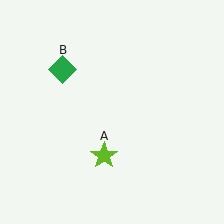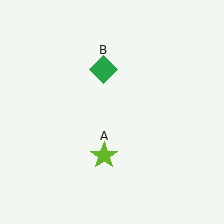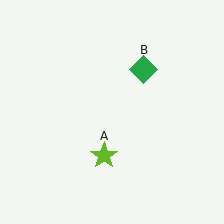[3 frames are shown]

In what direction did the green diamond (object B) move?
The green diamond (object B) moved right.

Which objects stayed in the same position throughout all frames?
Lime star (object A) remained stationary.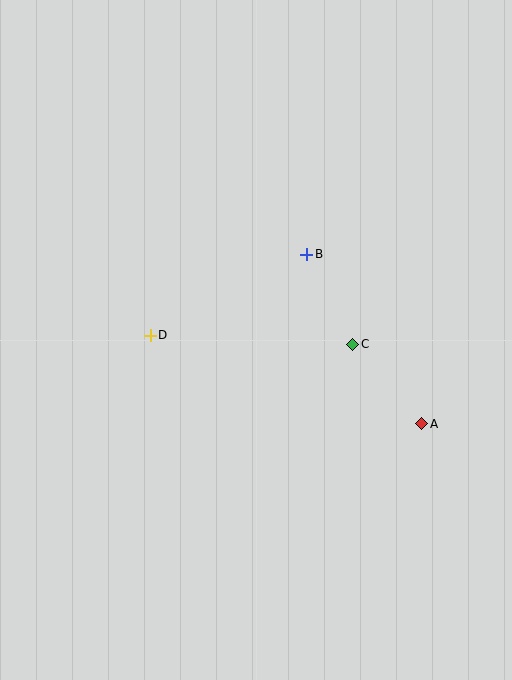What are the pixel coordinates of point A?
Point A is at (422, 424).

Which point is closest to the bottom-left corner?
Point D is closest to the bottom-left corner.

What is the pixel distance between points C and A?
The distance between C and A is 105 pixels.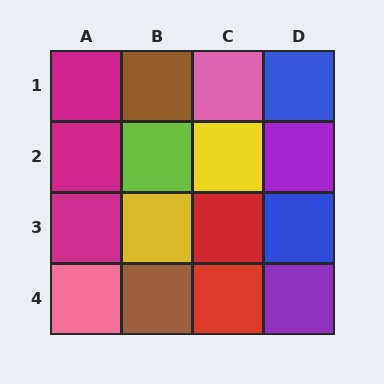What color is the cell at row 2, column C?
Yellow.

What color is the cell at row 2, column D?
Purple.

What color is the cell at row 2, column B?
Lime.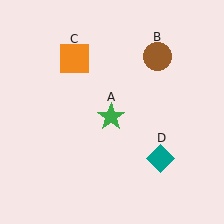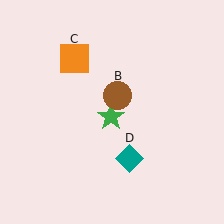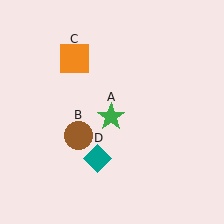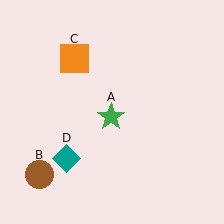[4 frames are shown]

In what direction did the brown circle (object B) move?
The brown circle (object B) moved down and to the left.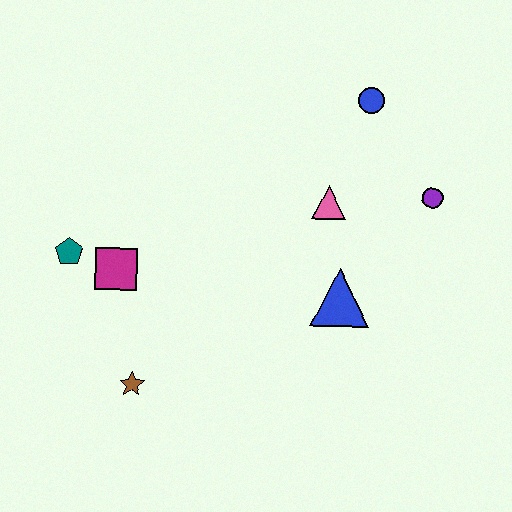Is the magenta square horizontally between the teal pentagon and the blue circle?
Yes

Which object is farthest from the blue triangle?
The teal pentagon is farthest from the blue triangle.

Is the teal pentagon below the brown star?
No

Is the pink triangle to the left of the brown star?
No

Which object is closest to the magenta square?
The teal pentagon is closest to the magenta square.